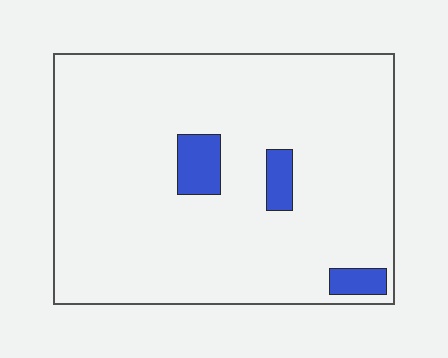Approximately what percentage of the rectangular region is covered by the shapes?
Approximately 5%.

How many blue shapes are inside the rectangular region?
3.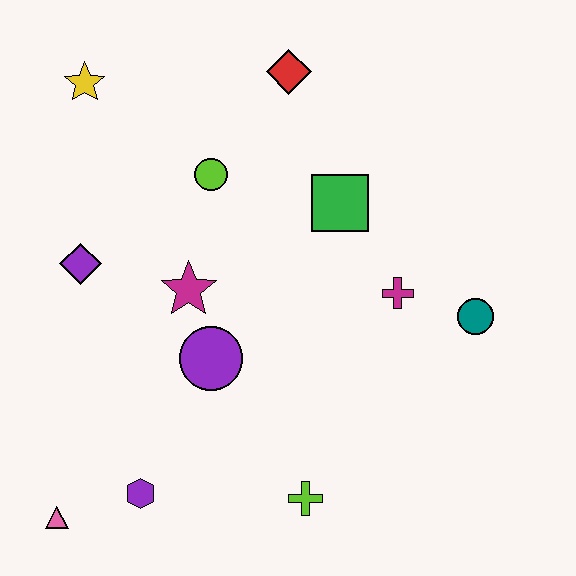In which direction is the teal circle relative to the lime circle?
The teal circle is to the right of the lime circle.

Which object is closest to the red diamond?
The lime circle is closest to the red diamond.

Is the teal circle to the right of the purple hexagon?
Yes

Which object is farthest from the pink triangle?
The red diamond is farthest from the pink triangle.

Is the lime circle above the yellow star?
No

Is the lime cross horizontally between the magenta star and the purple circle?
No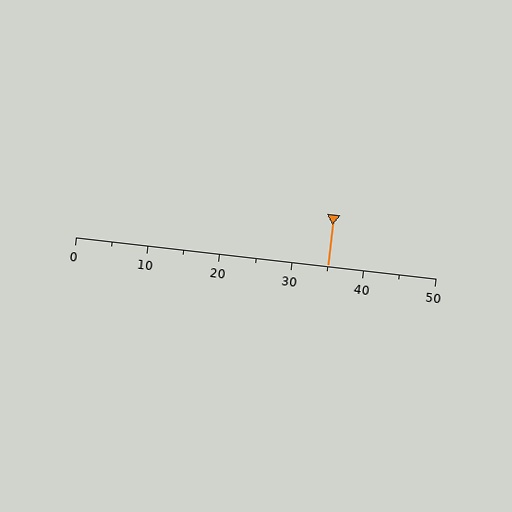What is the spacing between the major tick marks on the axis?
The major ticks are spaced 10 apart.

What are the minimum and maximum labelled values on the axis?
The axis runs from 0 to 50.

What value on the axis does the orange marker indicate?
The marker indicates approximately 35.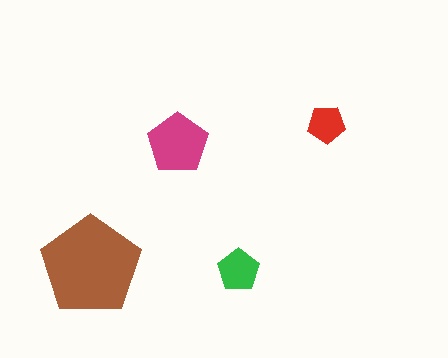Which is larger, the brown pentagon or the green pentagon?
The brown one.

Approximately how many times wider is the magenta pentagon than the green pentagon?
About 1.5 times wider.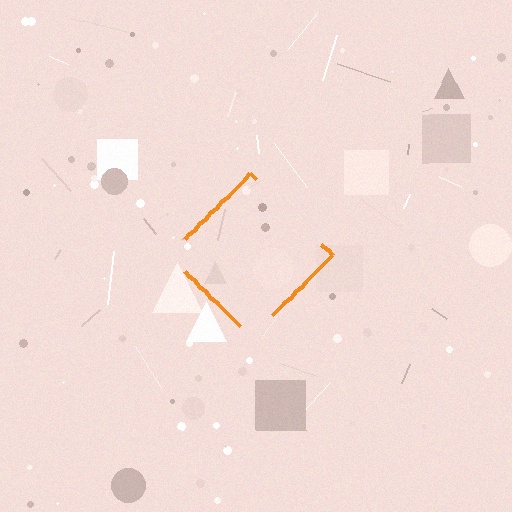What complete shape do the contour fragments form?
The contour fragments form a diamond.